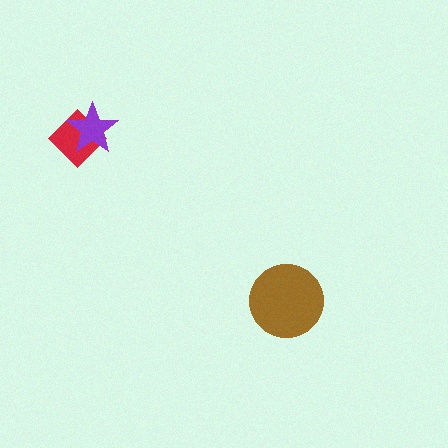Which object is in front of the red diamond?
The purple star is in front of the red diamond.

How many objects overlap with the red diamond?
1 object overlaps with the red diamond.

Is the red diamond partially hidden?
Yes, it is partially covered by another shape.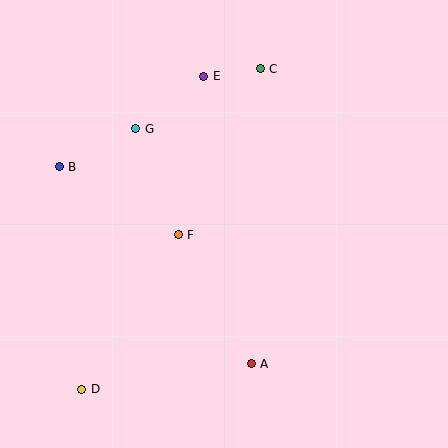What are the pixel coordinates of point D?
Point D is at (82, 389).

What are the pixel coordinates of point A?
Point A is at (251, 364).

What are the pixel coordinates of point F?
Point F is at (178, 235).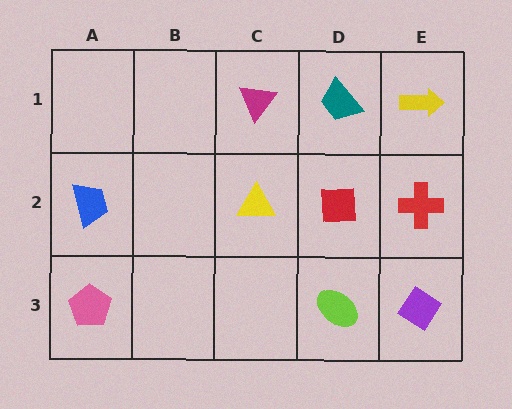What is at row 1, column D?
A teal trapezoid.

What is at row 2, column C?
A yellow triangle.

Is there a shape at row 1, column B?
No, that cell is empty.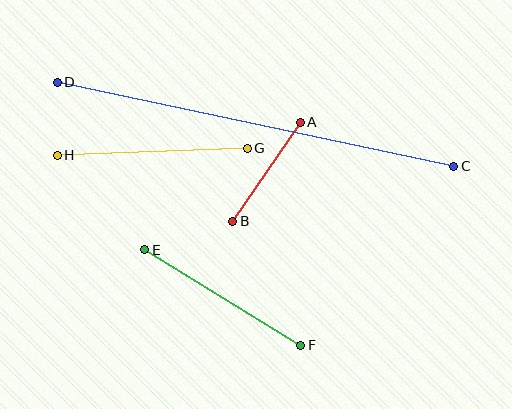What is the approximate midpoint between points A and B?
The midpoint is at approximately (266, 172) pixels.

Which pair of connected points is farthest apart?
Points C and D are farthest apart.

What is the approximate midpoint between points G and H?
The midpoint is at approximately (152, 152) pixels.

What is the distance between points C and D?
The distance is approximately 405 pixels.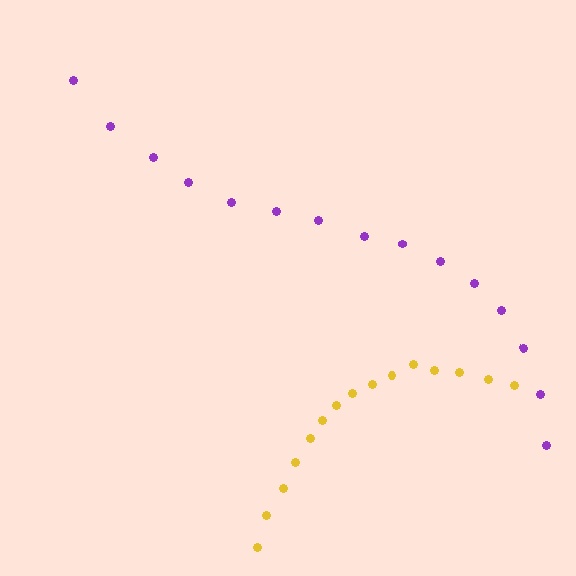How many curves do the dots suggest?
There are 2 distinct paths.